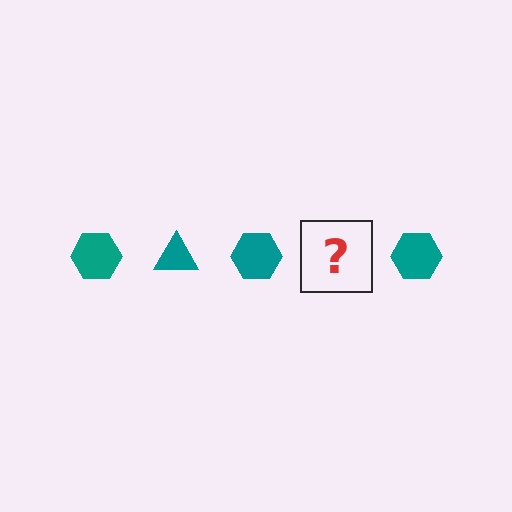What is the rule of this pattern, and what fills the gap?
The rule is that the pattern cycles through hexagon, triangle shapes in teal. The gap should be filled with a teal triangle.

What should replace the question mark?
The question mark should be replaced with a teal triangle.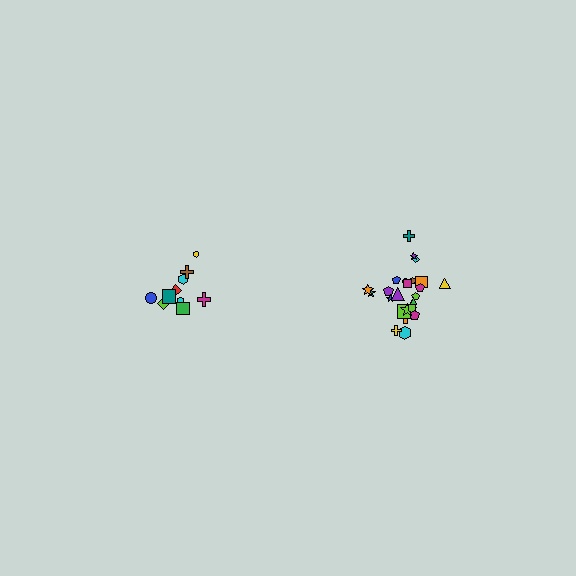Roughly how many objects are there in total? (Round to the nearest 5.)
Roughly 35 objects in total.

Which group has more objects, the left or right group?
The right group.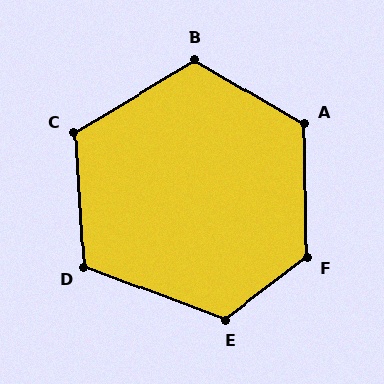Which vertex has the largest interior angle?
F, at approximately 127 degrees.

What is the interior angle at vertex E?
Approximately 122 degrees (obtuse).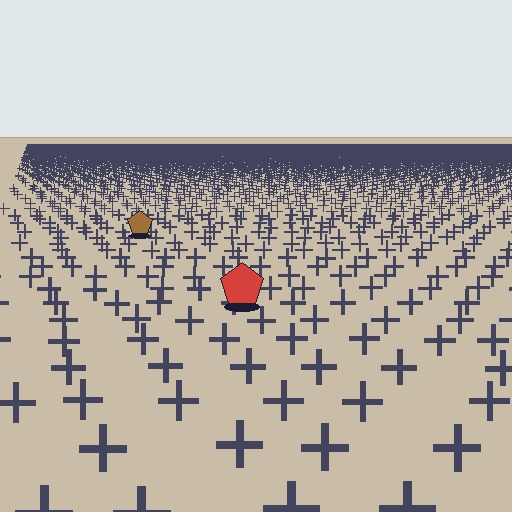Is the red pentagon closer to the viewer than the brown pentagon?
Yes. The red pentagon is closer — you can tell from the texture gradient: the ground texture is coarser near it.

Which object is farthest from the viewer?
The brown pentagon is farthest from the viewer. It appears smaller and the ground texture around it is denser.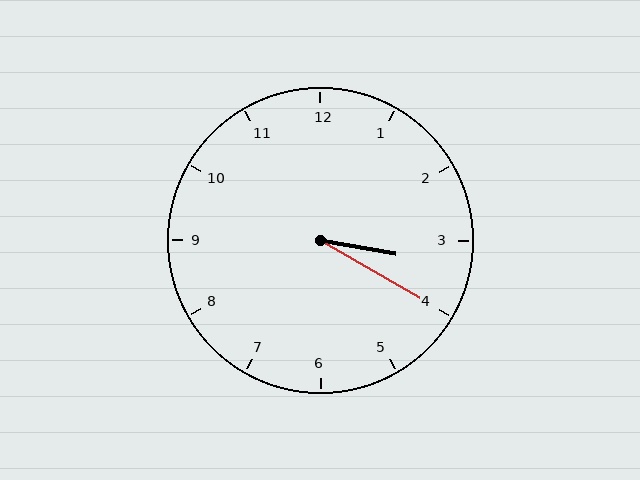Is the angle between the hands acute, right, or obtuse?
It is acute.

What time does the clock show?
3:20.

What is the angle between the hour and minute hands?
Approximately 20 degrees.